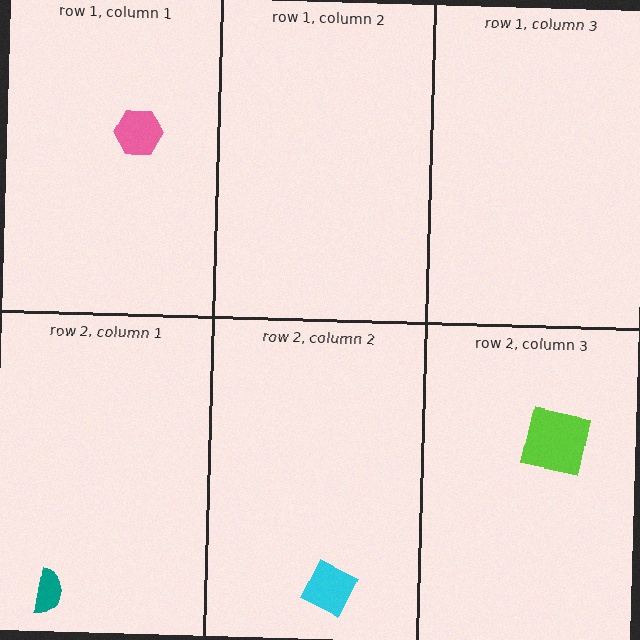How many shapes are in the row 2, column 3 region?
1.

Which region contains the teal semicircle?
The row 2, column 1 region.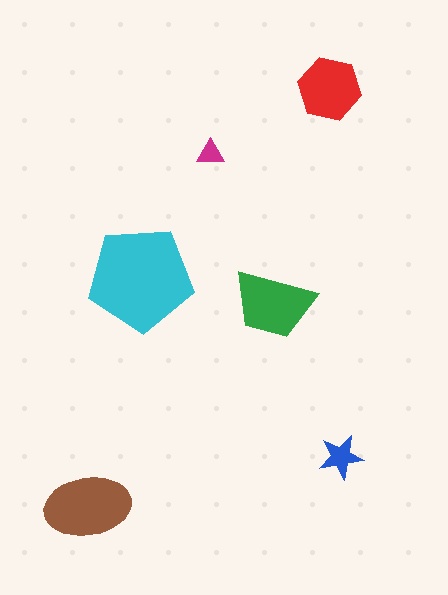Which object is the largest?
The cyan pentagon.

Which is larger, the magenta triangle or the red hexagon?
The red hexagon.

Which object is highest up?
The red hexagon is topmost.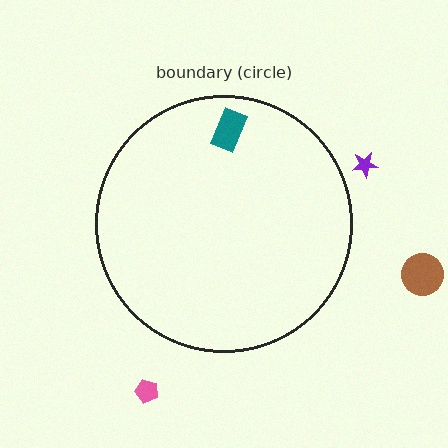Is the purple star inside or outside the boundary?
Outside.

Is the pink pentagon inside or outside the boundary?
Outside.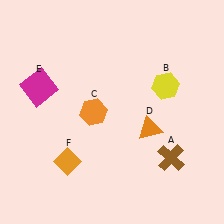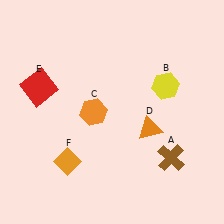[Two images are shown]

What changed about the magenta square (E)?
In Image 1, E is magenta. In Image 2, it changed to red.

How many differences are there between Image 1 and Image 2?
There is 1 difference between the two images.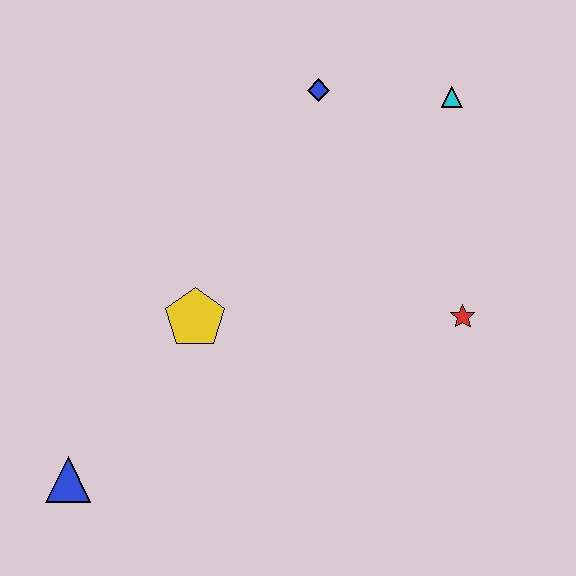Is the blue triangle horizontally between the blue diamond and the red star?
No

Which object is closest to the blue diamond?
The cyan triangle is closest to the blue diamond.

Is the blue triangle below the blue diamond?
Yes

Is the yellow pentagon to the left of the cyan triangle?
Yes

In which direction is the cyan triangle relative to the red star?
The cyan triangle is above the red star.